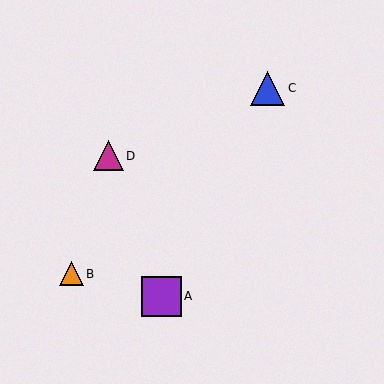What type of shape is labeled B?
Shape B is an orange triangle.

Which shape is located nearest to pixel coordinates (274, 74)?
The blue triangle (labeled C) at (268, 88) is nearest to that location.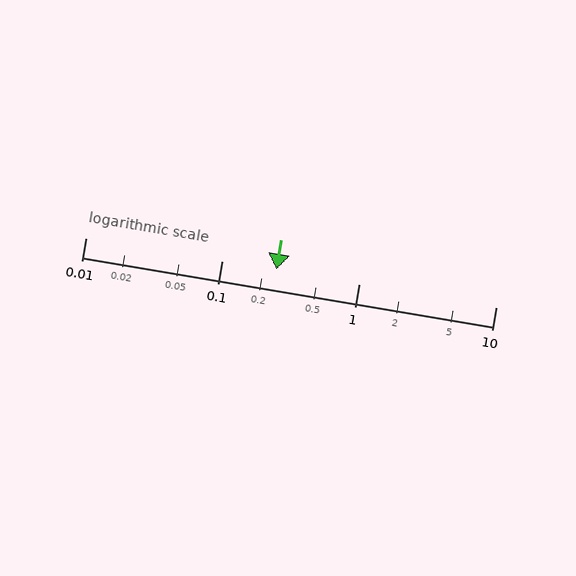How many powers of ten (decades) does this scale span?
The scale spans 3 decades, from 0.01 to 10.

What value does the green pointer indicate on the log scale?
The pointer indicates approximately 0.25.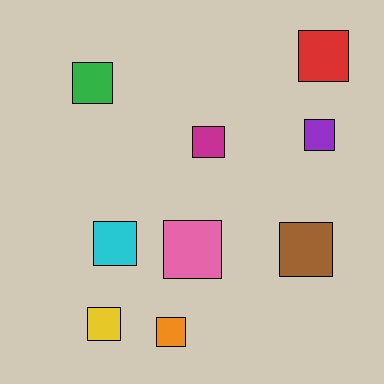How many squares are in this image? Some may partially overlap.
There are 9 squares.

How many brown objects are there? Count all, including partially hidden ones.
There is 1 brown object.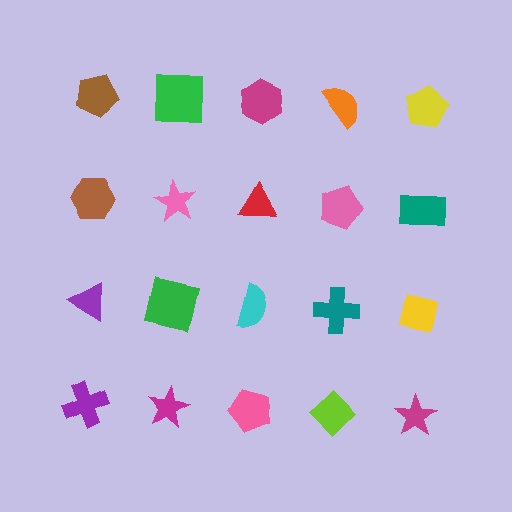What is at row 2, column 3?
A red triangle.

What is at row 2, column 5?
A teal rectangle.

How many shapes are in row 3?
5 shapes.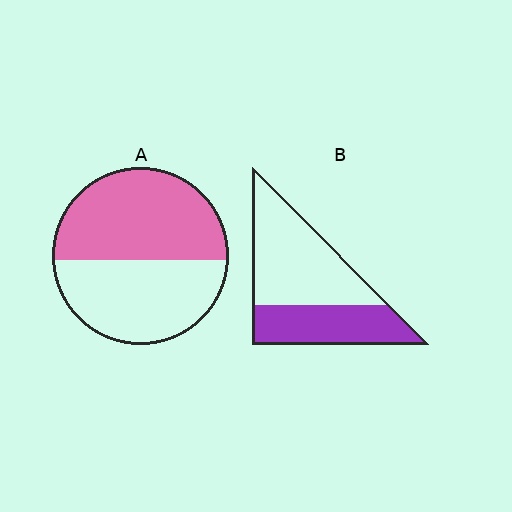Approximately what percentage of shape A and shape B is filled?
A is approximately 55% and B is approximately 40%.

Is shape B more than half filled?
No.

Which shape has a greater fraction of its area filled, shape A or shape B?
Shape A.